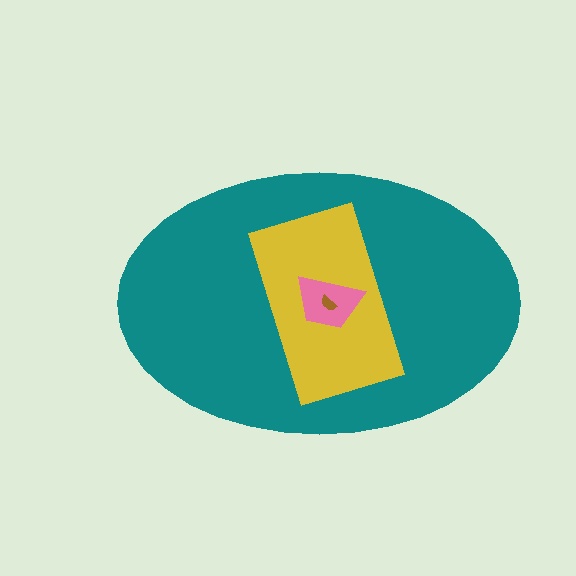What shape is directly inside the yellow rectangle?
The pink trapezoid.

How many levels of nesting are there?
4.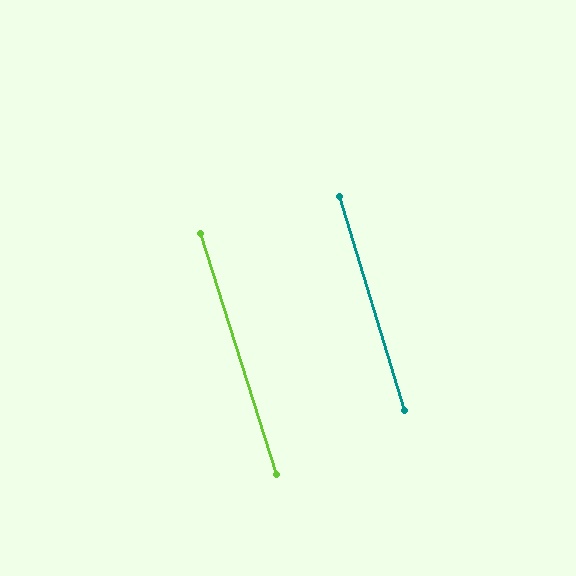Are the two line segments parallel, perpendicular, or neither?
Parallel — their directions differ by only 0.5°.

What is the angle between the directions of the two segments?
Approximately 1 degree.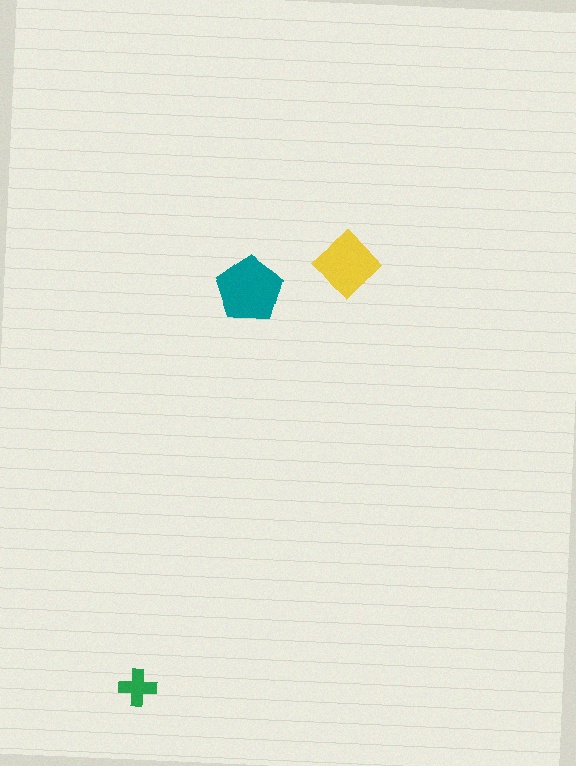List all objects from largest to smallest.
The teal pentagon, the yellow diamond, the green cross.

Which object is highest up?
The yellow diamond is topmost.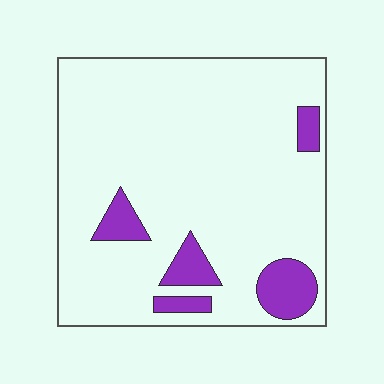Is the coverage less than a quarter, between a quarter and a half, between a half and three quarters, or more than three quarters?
Less than a quarter.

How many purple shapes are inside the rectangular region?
5.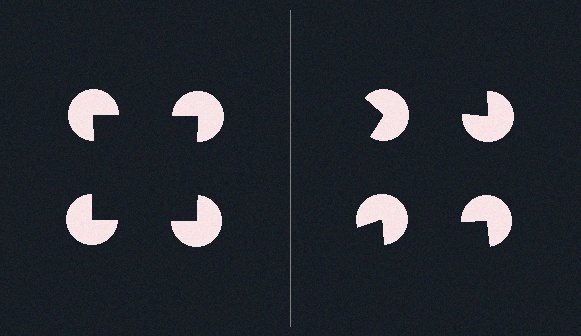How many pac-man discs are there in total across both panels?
8 — 4 on each side.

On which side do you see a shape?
An illusory square appears on the left side. On the right side the wedge cuts are rotated, so no coherent shape forms.